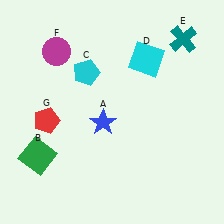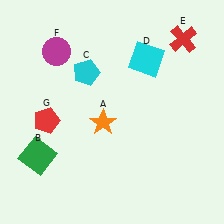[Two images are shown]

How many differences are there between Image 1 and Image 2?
There are 2 differences between the two images.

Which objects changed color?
A changed from blue to orange. E changed from teal to red.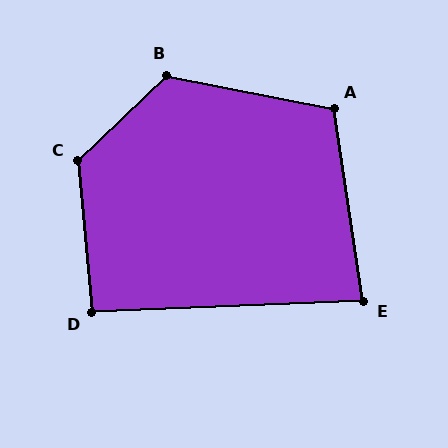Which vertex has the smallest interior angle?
E, at approximately 84 degrees.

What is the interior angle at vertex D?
Approximately 93 degrees (approximately right).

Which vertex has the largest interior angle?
C, at approximately 129 degrees.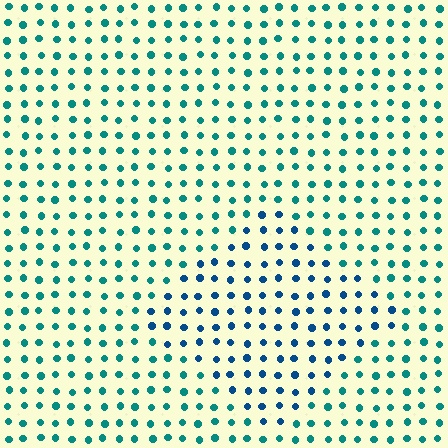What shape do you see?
I see a diamond.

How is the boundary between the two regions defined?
The boundary is defined purely by a slight shift in hue (about 34 degrees). Spacing, size, and orientation are identical on both sides.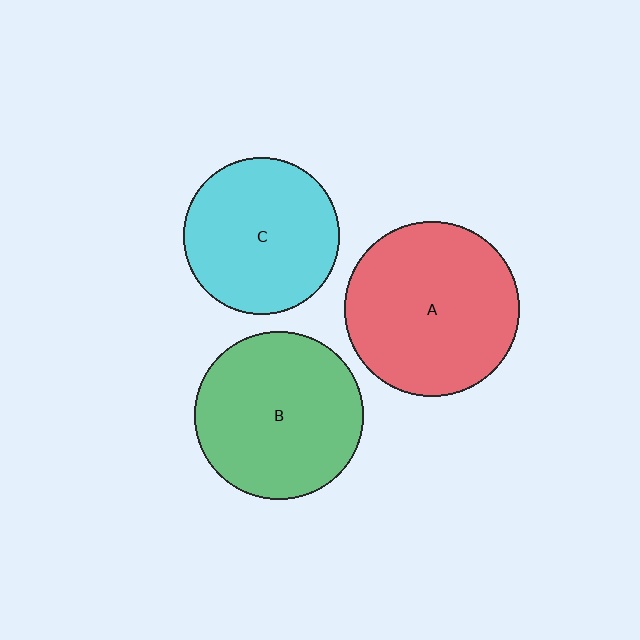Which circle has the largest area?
Circle A (red).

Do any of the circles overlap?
No, none of the circles overlap.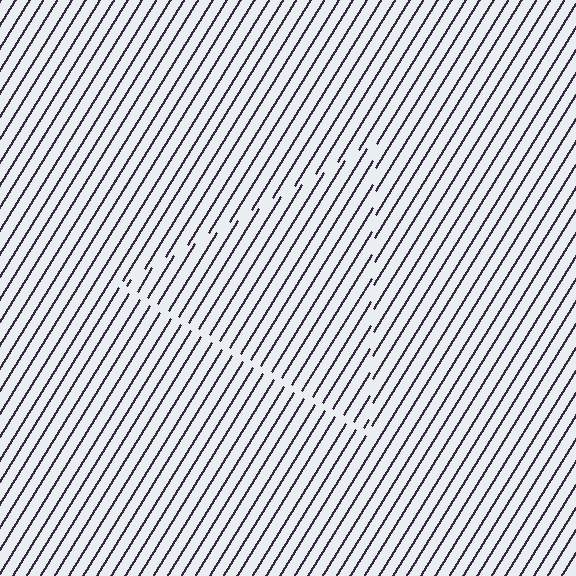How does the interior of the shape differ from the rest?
The interior of the shape contains the same grating, shifted by half a period — the contour is defined by the phase discontinuity where line-ends from the inner and outer gratings abut.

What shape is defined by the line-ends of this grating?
An illusory triangle. The interior of the shape contains the same grating, shifted by half a period — the contour is defined by the phase discontinuity where line-ends from the inner and outer gratings abut.